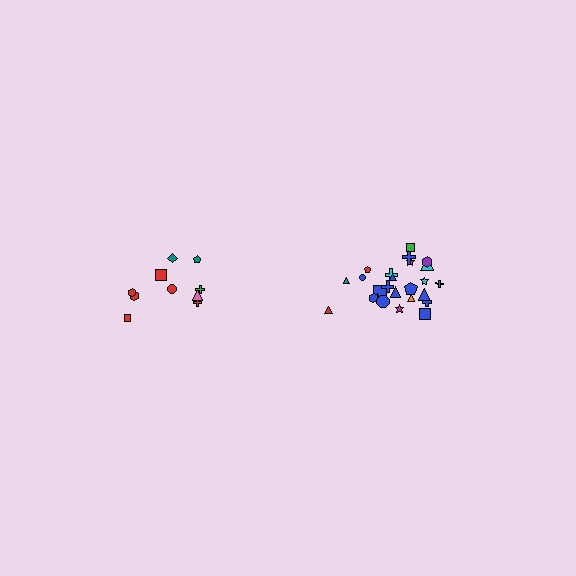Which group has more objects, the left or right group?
The right group.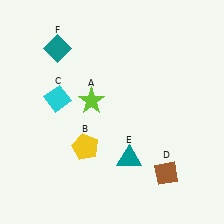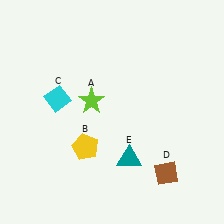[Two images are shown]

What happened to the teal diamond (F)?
The teal diamond (F) was removed in Image 2. It was in the top-left area of Image 1.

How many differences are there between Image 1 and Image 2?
There is 1 difference between the two images.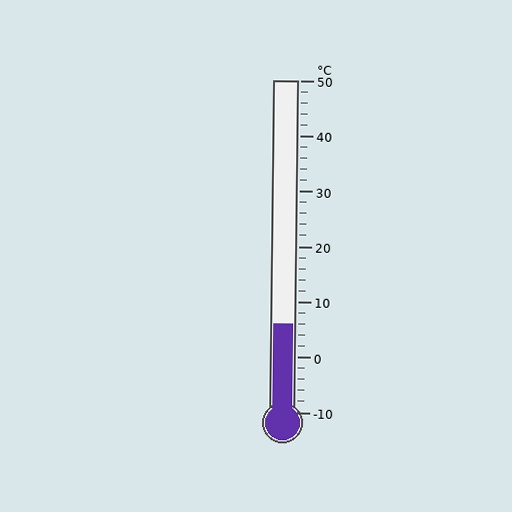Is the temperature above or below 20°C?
The temperature is below 20°C.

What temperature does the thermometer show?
The thermometer shows approximately 6°C.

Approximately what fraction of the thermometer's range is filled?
The thermometer is filled to approximately 25% of its range.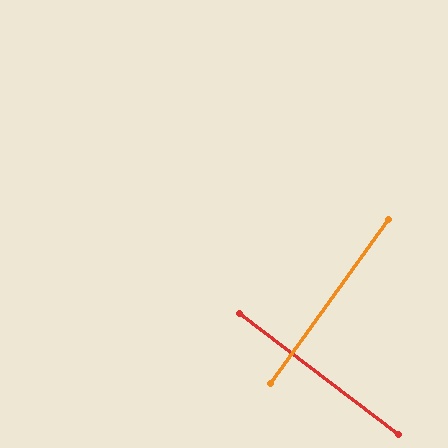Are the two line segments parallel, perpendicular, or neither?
Perpendicular — they meet at approximately 89°.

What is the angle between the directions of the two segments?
Approximately 89 degrees.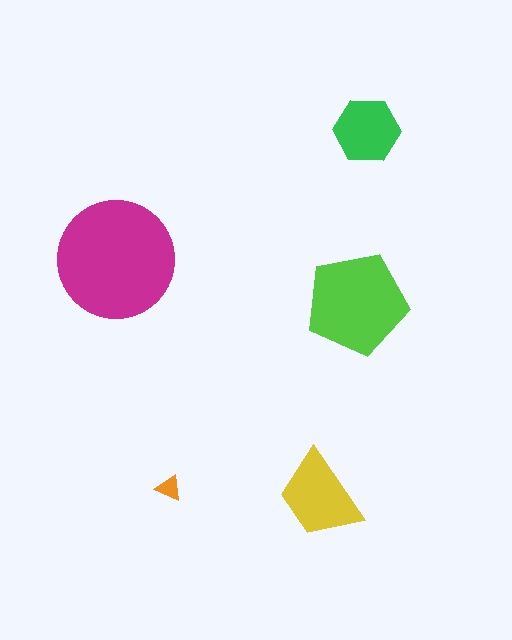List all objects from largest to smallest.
The magenta circle, the lime pentagon, the yellow trapezoid, the green hexagon, the orange triangle.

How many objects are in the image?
There are 5 objects in the image.